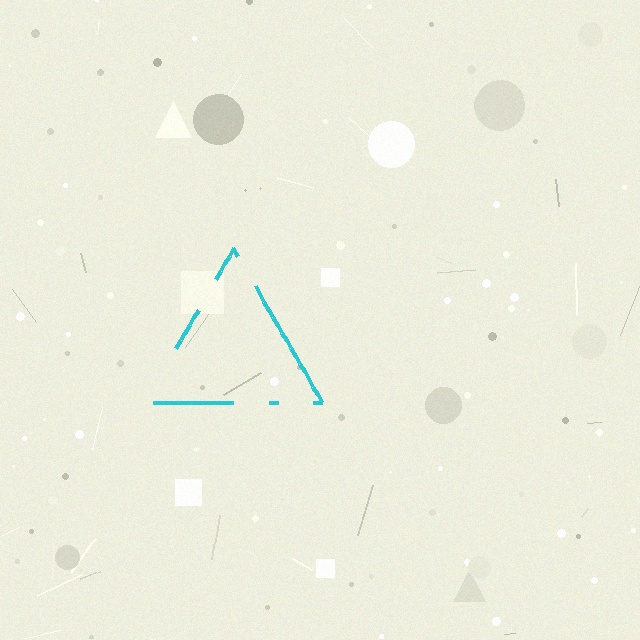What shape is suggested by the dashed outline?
The dashed outline suggests a triangle.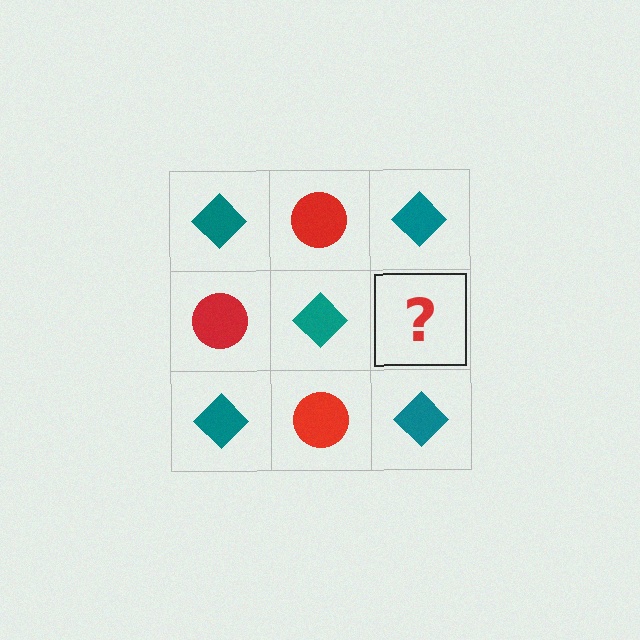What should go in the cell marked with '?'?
The missing cell should contain a red circle.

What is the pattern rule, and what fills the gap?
The rule is that it alternates teal diamond and red circle in a checkerboard pattern. The gap should be filled with a red circle.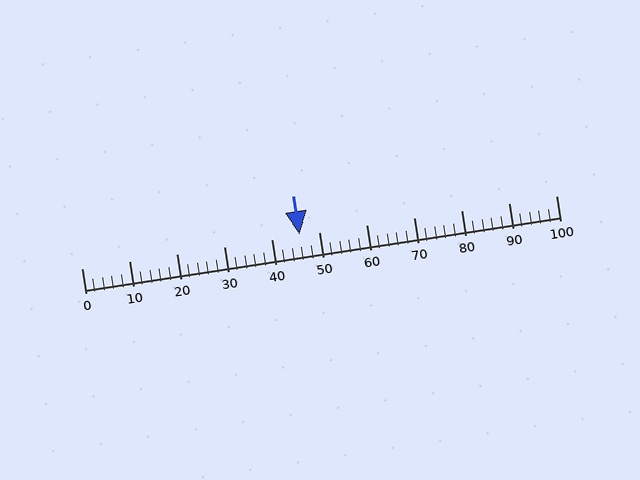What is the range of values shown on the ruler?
The ruler shows values from 0 to 100.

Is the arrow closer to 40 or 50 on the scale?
The arrow is closer to 50.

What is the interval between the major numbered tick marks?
The major tick marks are spaced 10 units apart.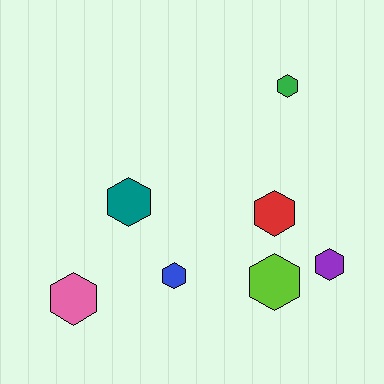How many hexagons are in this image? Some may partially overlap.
There are 7 hexagons.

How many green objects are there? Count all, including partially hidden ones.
There is 1 green object.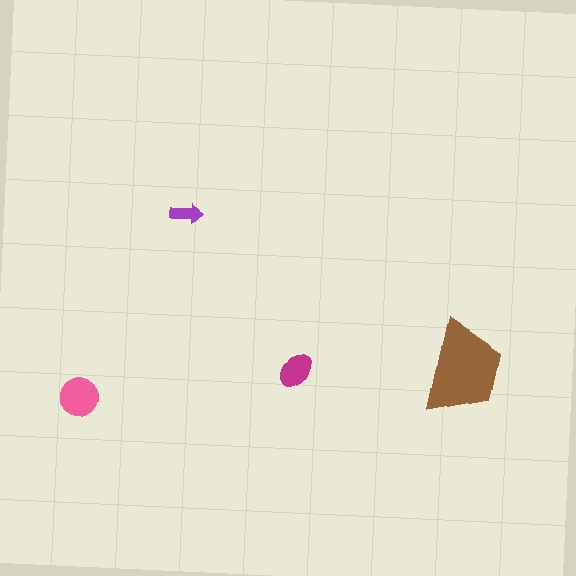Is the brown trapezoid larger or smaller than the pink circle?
Larger.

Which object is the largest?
The brown trapezoid.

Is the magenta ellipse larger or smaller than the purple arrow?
Larger.